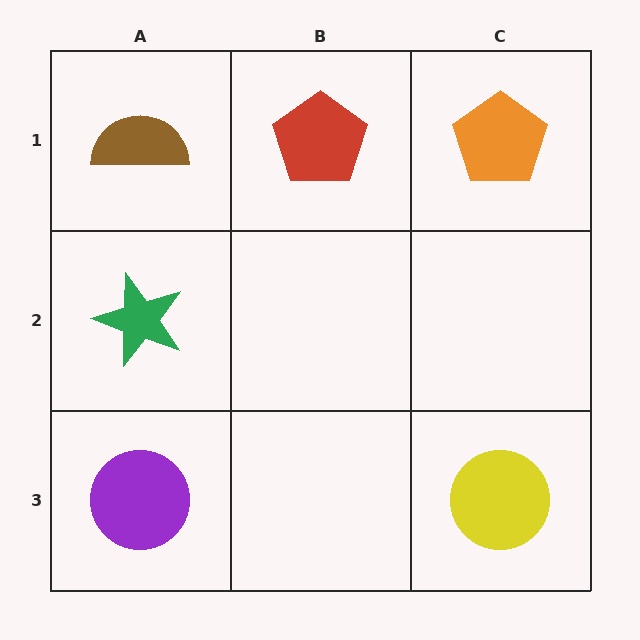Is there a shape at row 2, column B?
No, that cell is empty.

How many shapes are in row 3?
2 shapes.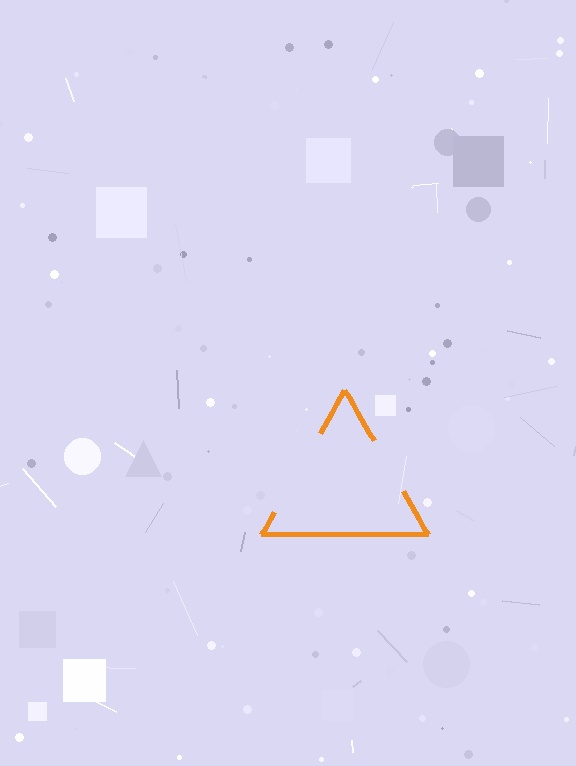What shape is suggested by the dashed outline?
The dashed outline suggests a triangle.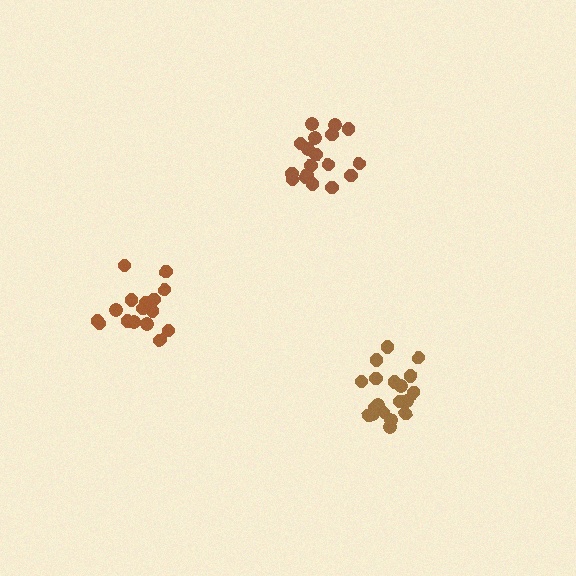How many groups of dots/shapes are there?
There are 3 groups.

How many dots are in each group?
Group 1: 19 dots, Group 2: 16 dots, Group 3: 18 dots (53 total).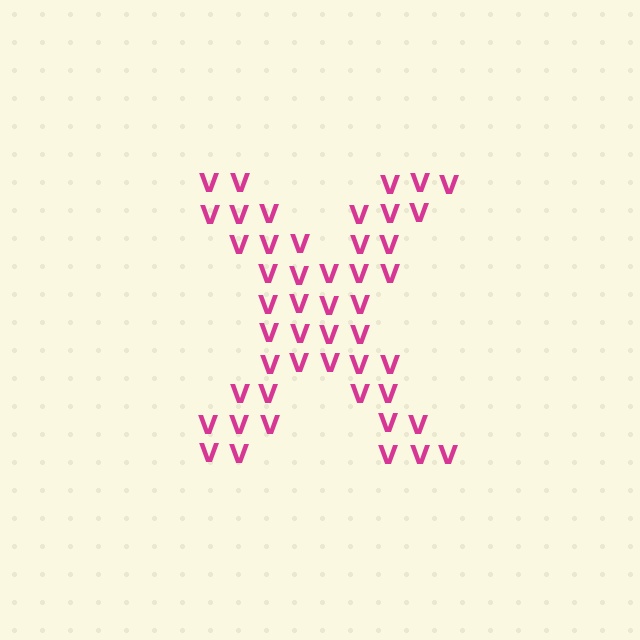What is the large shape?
The large shape is the letter X.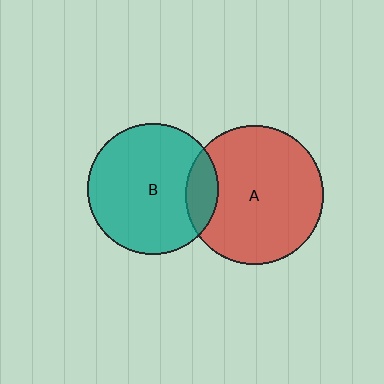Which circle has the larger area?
Circle A (red).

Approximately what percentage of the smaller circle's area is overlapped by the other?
Approximately 15%.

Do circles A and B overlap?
Yes.